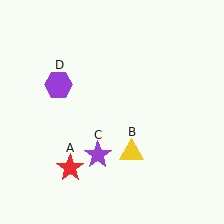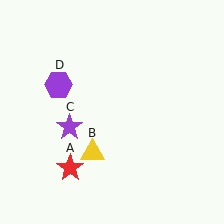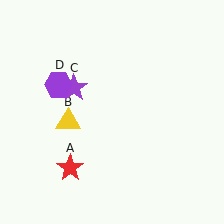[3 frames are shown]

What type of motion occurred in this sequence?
The yellow triangle (object B), purple star (object C) rotated clockwise around the center of the scene.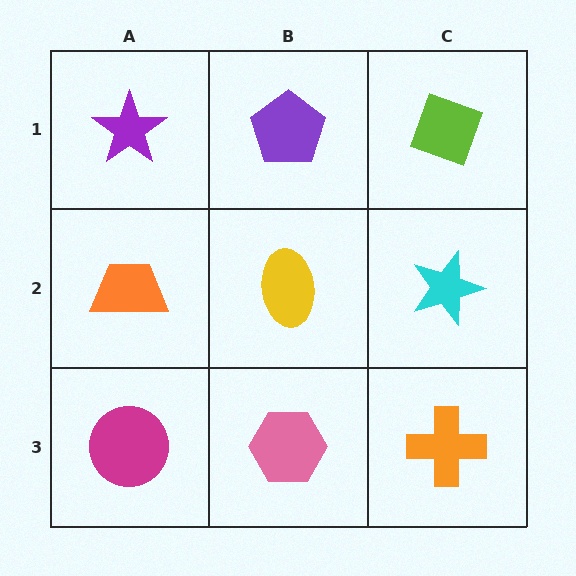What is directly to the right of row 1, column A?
A purple pentagon.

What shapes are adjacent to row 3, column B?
A yellow ellipse (row 2, column B), a magenta circle (row 3, column A), an orange cross (row 3, column C).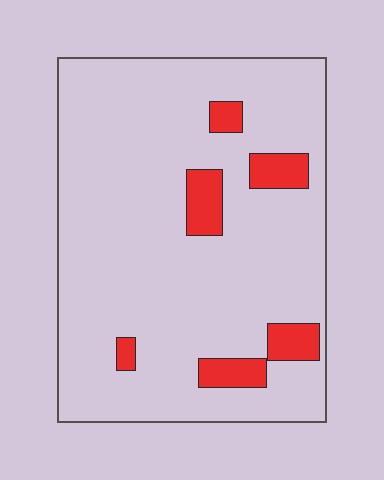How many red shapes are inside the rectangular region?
6.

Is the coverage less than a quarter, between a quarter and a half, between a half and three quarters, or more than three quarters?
Less than a quarter.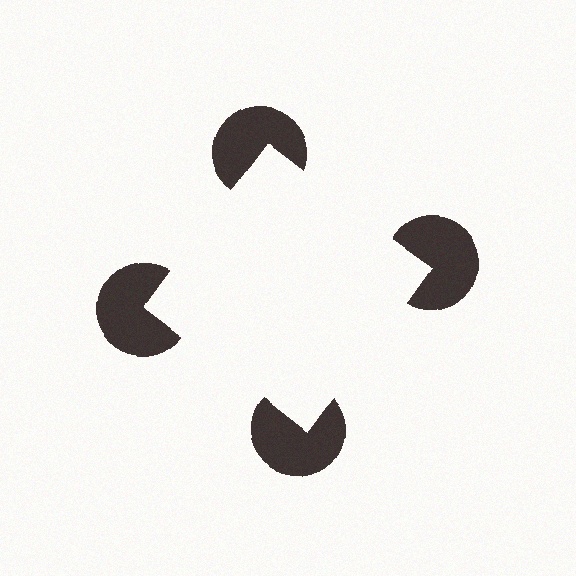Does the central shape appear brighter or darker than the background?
It typically appears slightly brighter than the background, even though no actual brightness change is drawn.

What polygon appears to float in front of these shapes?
An illusory square — its edges are inferred from the aligned wedge cuts in the pac-man discs, not physically drawn.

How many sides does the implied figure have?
4 sides.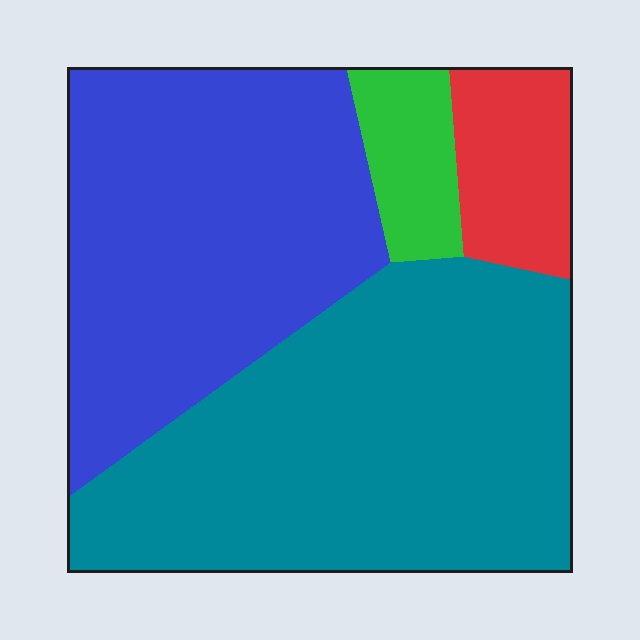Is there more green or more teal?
Teal.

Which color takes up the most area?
Teal, at roughly 45%.